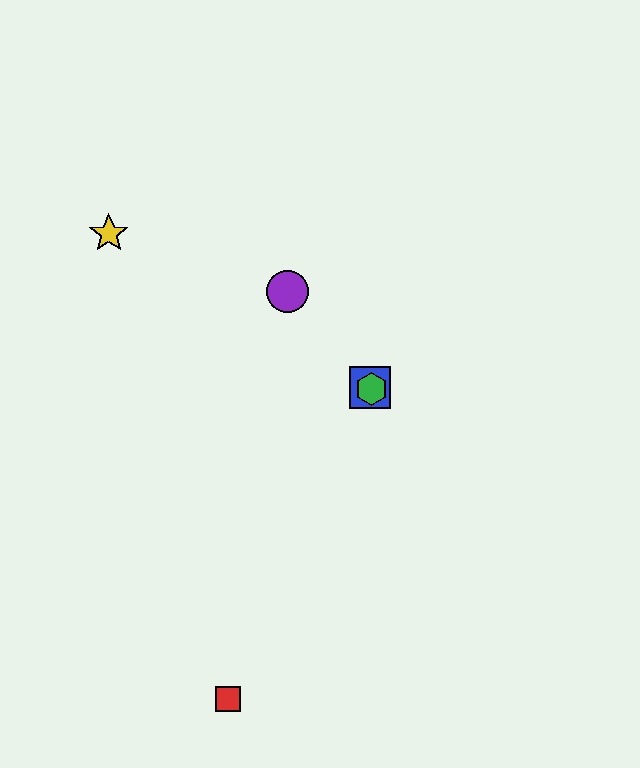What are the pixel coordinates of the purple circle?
The purple circle is at (287, 291).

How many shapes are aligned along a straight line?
3 shapes (the blue square, the green hexagon, the purple circle) are aligned along a straight line.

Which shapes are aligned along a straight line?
The blue square, the green hexagon, the purple circle are aligned along a straight line.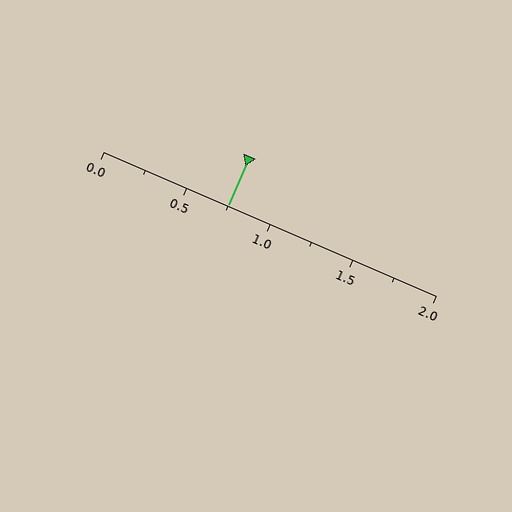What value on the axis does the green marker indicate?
The marker indicates approximately 0.75.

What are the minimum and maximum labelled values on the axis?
The axis runs from 0.0 to 2.0.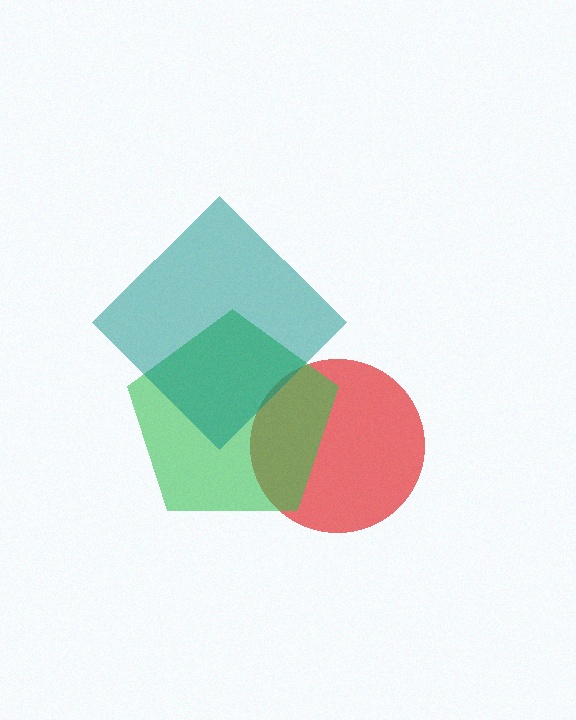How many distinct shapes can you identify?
There are 3 distinct shapes: a red circle, a green pentagon, a teal diamond.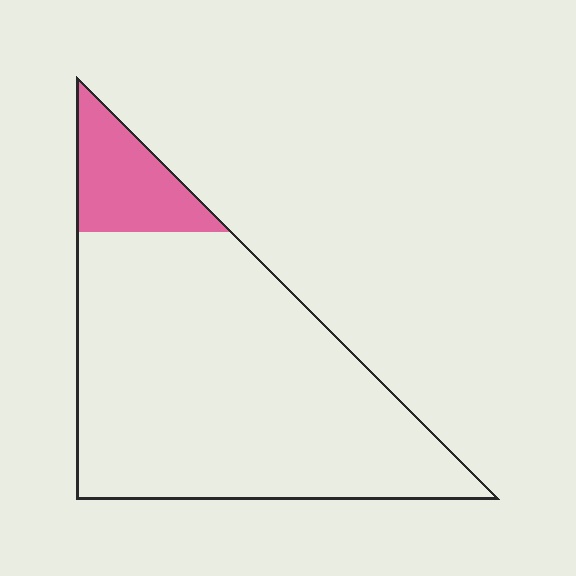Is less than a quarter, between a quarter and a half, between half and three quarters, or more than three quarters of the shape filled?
Less than a quarter.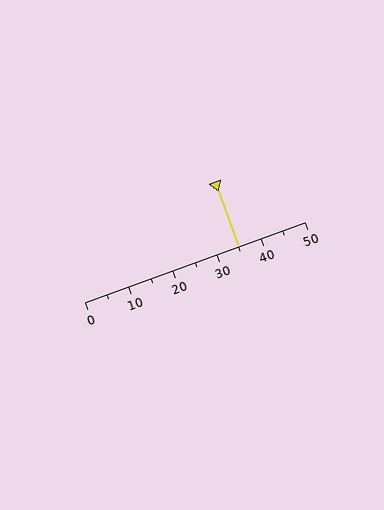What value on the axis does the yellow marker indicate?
The marker indicates approximately 35.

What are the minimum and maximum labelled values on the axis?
The axis runs from 0 to 50.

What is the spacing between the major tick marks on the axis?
The major ticks are spaced 10 apart.